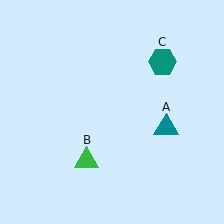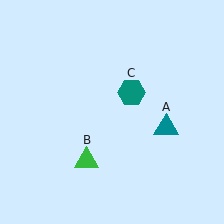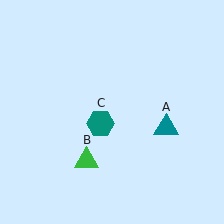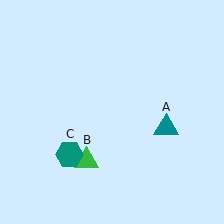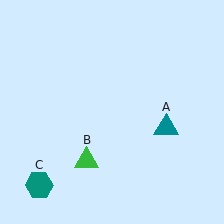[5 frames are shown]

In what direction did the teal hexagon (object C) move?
The teal hexagon (object C) moved down and to the left.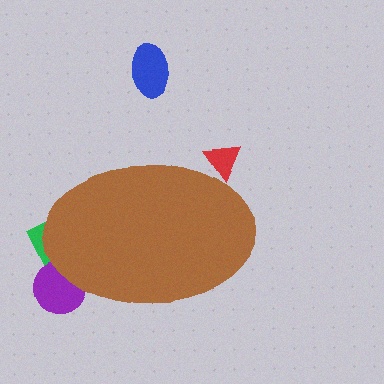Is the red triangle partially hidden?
Yes, the red triangle is partially hidden behind the brown ellipse.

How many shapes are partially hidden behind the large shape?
3 shapes are partially hidden.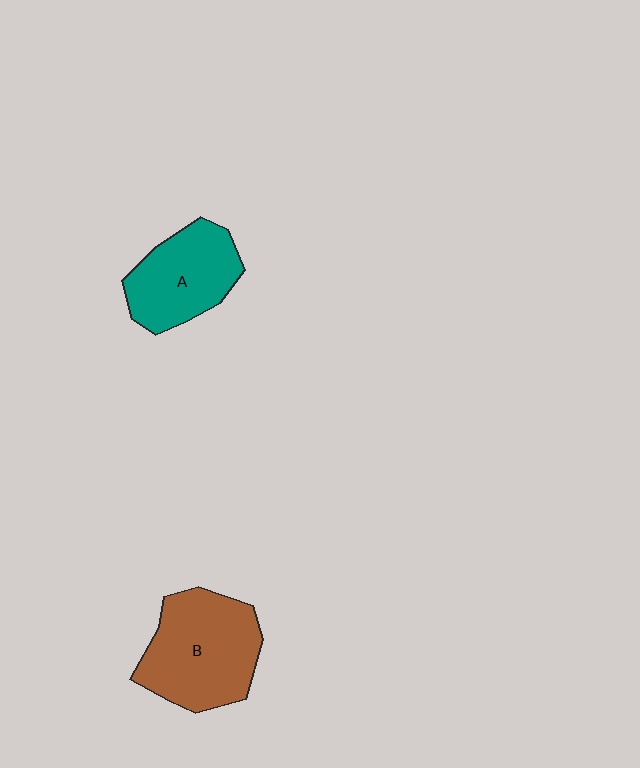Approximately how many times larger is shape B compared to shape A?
Approximately 1.3 times.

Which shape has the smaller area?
Shape A (teal).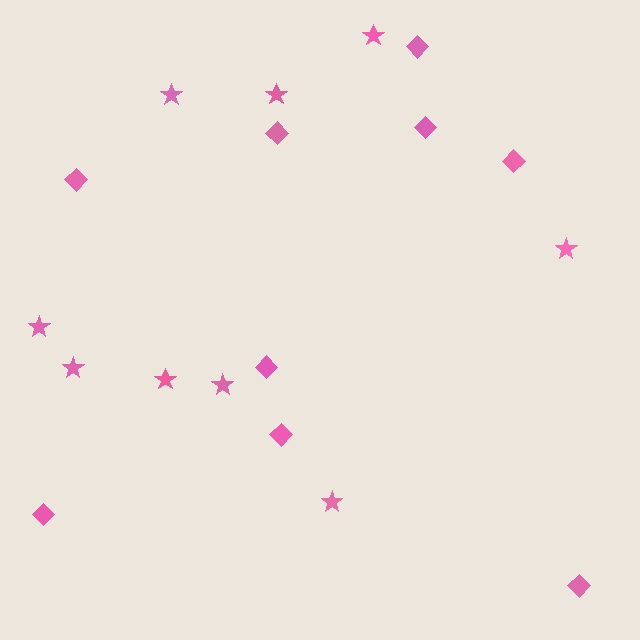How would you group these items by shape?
There are 2 groups: one group of diamonds (9) and one group of stars (9).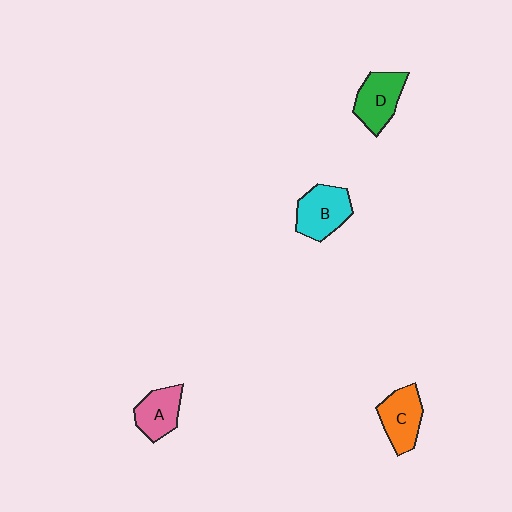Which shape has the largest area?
Shape B (cyan).